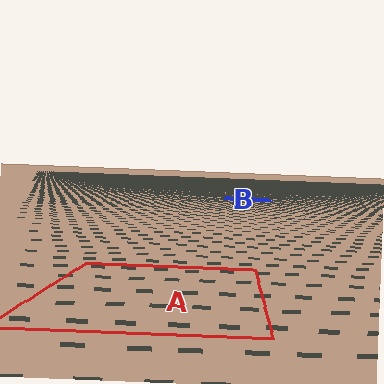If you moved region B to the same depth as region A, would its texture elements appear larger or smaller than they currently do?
They would appear larger. At a closer depth, the same texture elements are projected at a bigger on-screen size.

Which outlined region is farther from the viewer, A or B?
Region B is farther from the viewer — the texture elements inside it appear smaller and more densely packed.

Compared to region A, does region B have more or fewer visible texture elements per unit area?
Region B has more texture elements per unit area — they are packed more densely because it is farther away.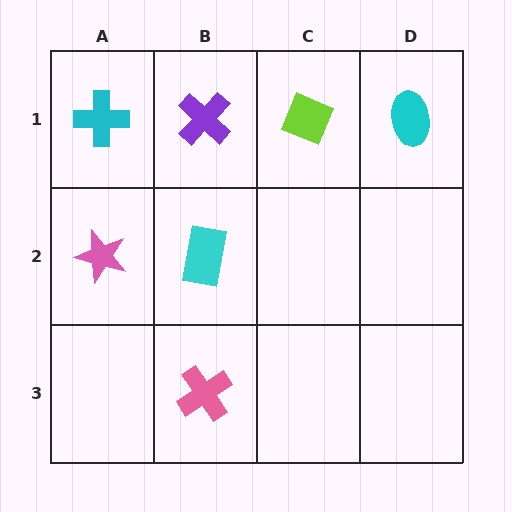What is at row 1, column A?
A cyan cross.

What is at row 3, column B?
A pink cross.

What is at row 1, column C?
A lime diamond.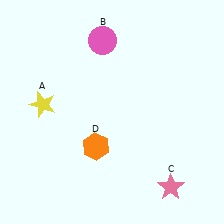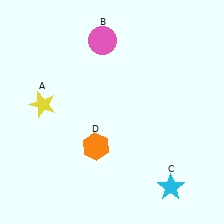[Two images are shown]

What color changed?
The star (C) changed from pink in Image 1 to cyan in Image 2.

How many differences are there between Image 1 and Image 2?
There is 1 difference between the two images.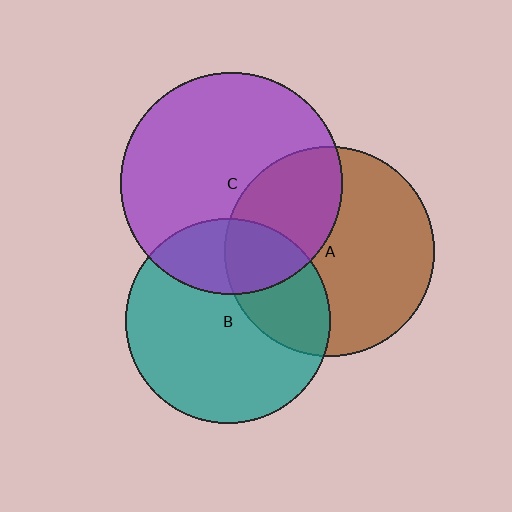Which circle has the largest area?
Circle C (purple).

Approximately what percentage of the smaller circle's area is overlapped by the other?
Approximately 25%.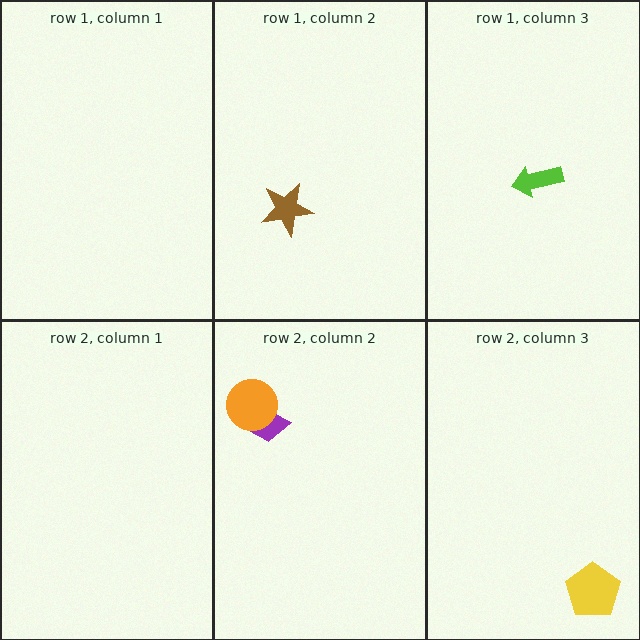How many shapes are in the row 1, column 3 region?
1.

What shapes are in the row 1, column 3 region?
The lime arrow.